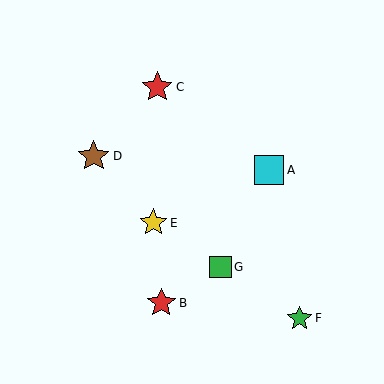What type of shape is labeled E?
Shape E is a yellow star.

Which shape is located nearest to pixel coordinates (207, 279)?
The green square (labeled G) at (220, 267) is nearest to that location.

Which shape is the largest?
The brown star (labeled D) is the largest.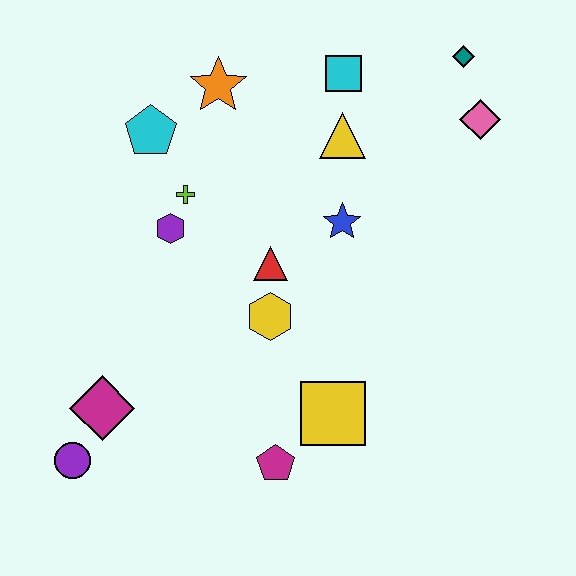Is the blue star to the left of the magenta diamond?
No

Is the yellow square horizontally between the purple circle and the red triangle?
No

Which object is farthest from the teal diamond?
The purple circle is farthest from the teal diamond.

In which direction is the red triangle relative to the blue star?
The red triangle is to the left of the blue star.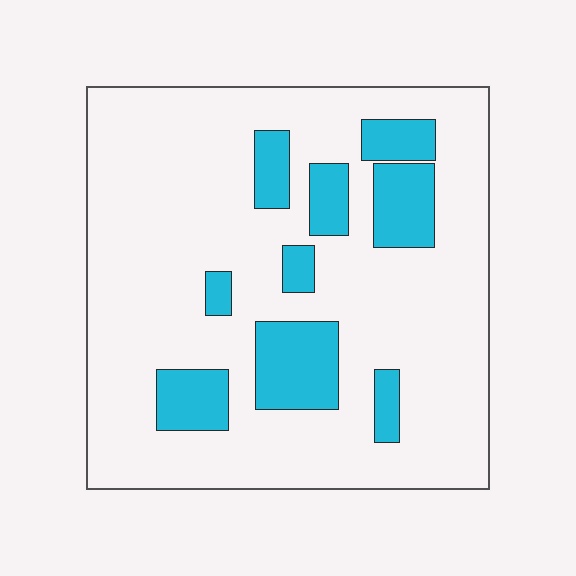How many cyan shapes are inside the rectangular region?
9.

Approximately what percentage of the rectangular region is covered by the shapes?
Approximately 20%.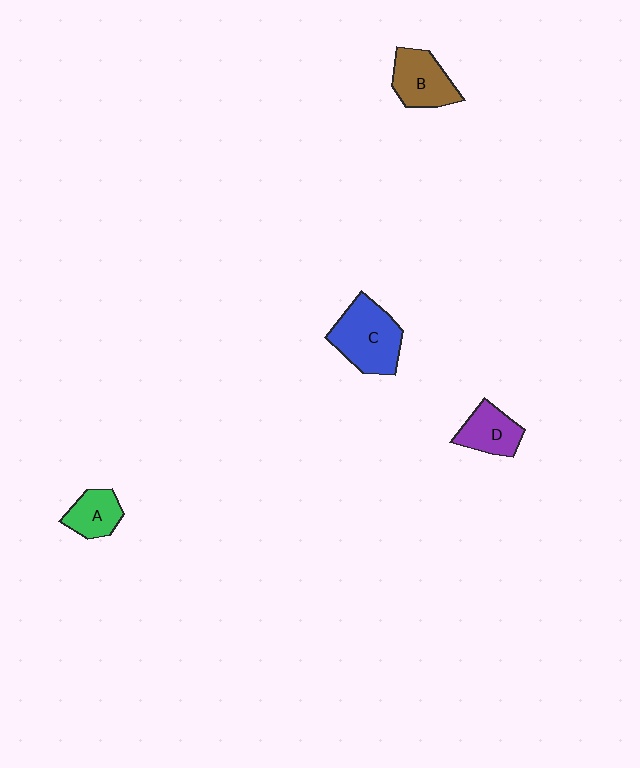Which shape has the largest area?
Shape C (blue).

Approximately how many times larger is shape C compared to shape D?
Approximately 1.6 times.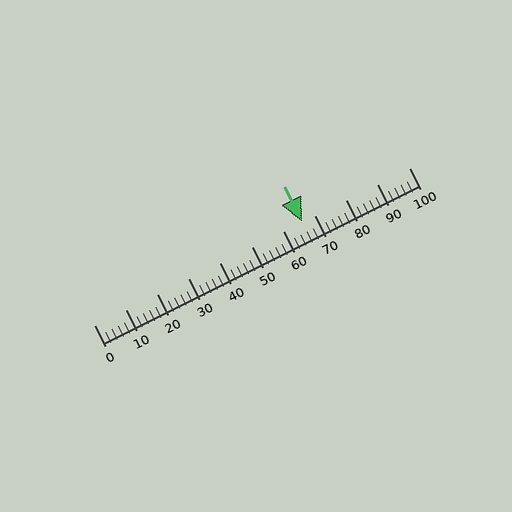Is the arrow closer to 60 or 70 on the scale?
The arrow is closer to 70.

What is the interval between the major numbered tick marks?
The major tick marks are spaced 10 units apart.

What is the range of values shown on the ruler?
The ruler shows values from 0 to 100.